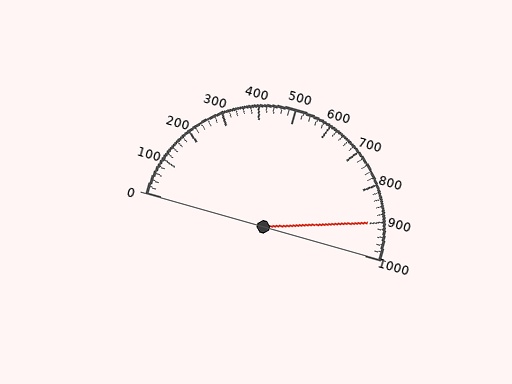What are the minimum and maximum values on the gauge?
The gauge ranges from 0 to 1000.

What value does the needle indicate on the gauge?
The needle indicates approximately 900.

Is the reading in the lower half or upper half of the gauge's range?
The reading is in the upper half of the range (0 to 1000).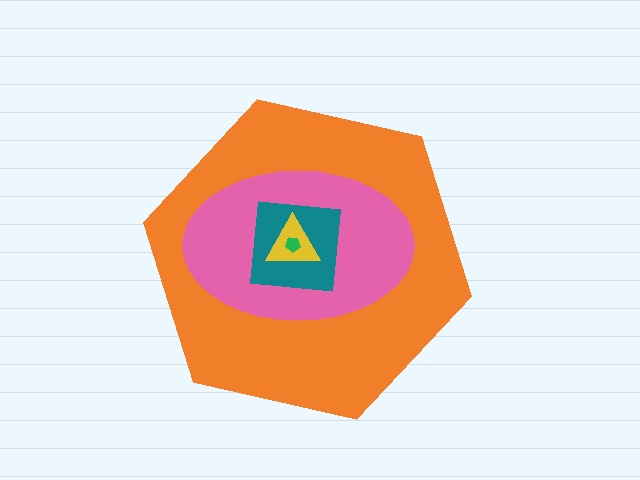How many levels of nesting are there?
5.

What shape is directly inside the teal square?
The yellow triangle.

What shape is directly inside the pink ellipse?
The teal square.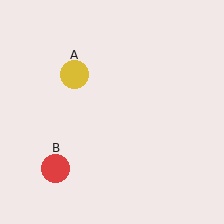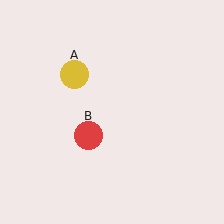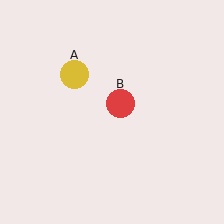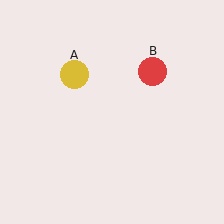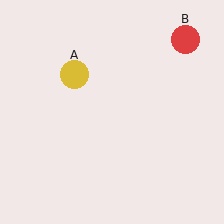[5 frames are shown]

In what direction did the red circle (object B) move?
The red circle (object B) moved up and to the right.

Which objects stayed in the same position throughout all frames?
Yellow circle (object A) remained stationary.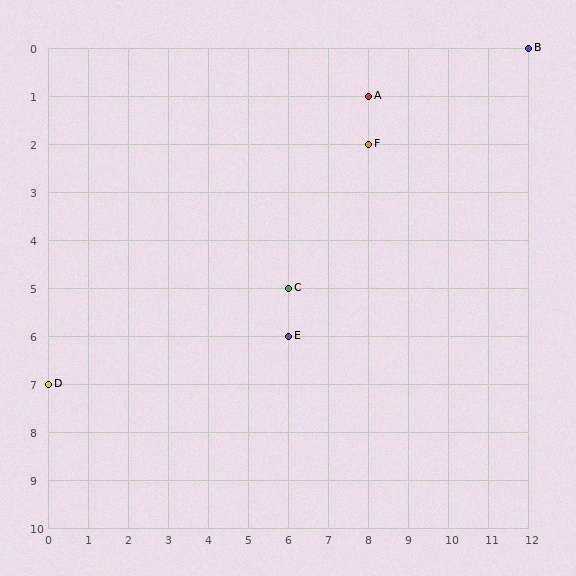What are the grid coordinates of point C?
Point C is at grid coordinates (6, 5).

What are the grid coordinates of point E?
Point E is at grid coordinates (6, 6).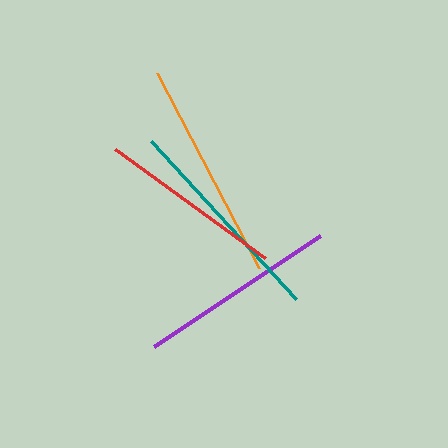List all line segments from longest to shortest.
From longest to shortest: orange, teal, purple, red.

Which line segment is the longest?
The orange line is the longest at approximately 219 pixels.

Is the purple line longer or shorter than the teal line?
The teal line is longer than the purple line.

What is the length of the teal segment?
The teal segment is approximately 215 pixels long.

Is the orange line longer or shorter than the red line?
The orange line is longer than the red line.